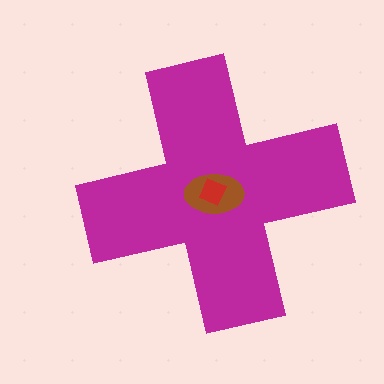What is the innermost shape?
The red diamond.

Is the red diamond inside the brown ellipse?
Yes.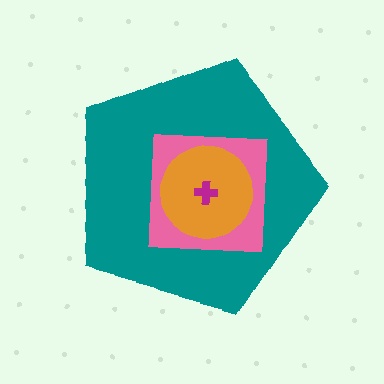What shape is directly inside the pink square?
The orange circle.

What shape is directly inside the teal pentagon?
The pink square.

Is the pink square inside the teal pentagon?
Yes.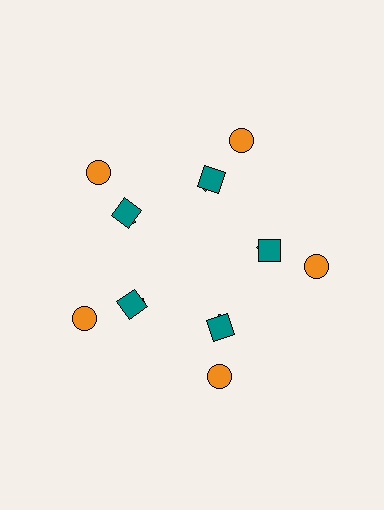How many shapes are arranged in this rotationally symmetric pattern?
There are 15 shapes, arranged in 5 groups of 3.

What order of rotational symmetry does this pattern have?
This pattern has 5-fold rotational symmetry.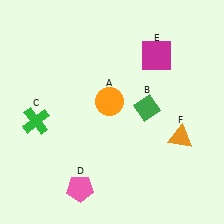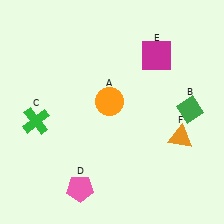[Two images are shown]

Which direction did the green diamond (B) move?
The green diamond (B) moved right.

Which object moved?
The green diamond (B) moved right.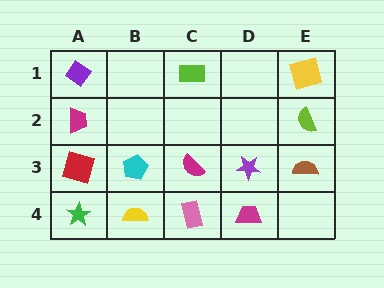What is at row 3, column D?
A purple star.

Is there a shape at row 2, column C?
No, that cell is empty.